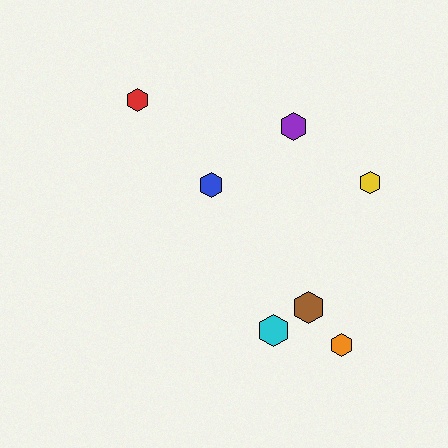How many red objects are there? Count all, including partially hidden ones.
There is 1 red object.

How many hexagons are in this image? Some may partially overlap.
There are 7 hexagons.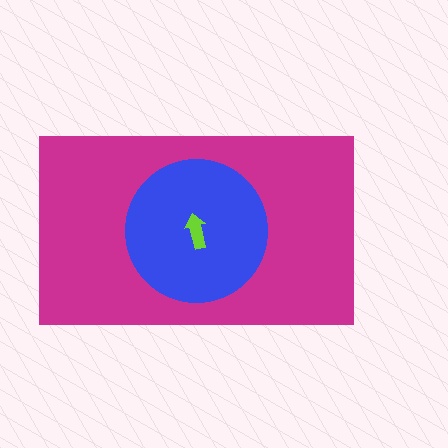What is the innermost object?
The lime arrow.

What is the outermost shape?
The magenta rectangle.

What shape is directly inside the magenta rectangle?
The blue circle.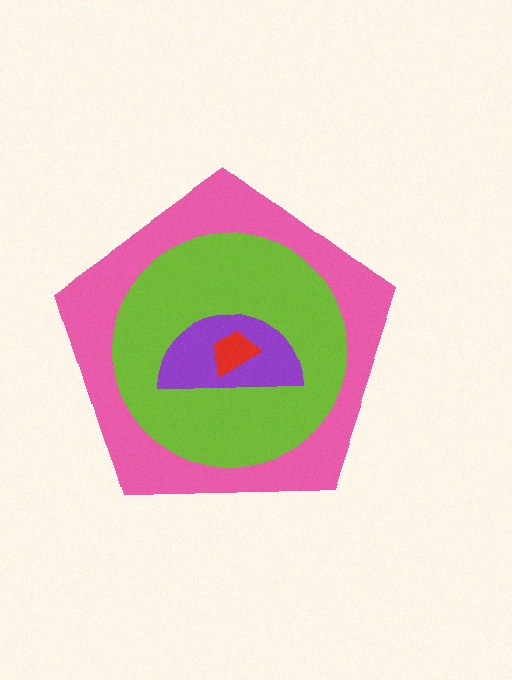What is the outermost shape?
The pink pentagon.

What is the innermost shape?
The red trapezoid.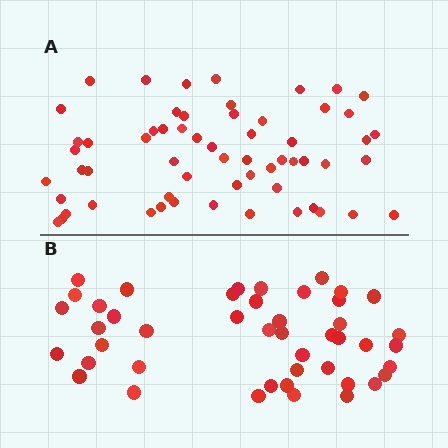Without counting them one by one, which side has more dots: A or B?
Region A (the top region) has more dots.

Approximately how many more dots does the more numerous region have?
Region A has approximately 15 more dots than region B.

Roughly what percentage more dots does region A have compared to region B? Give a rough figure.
About 35% more.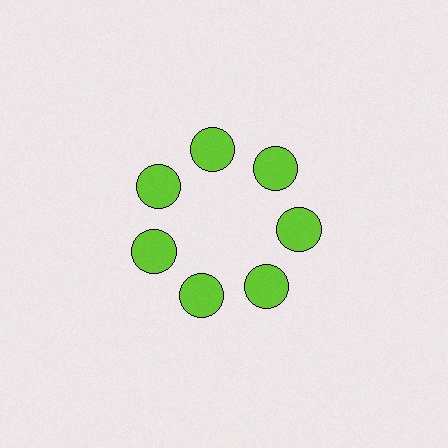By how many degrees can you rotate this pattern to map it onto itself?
The pattern maps onto itself every 51 degrees of rotation.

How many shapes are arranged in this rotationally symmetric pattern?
There are 7 shapes, arranged in 7 groups of 1.